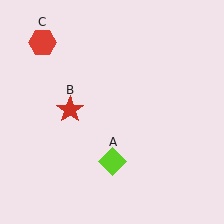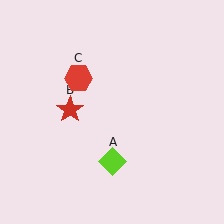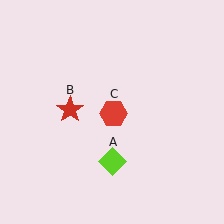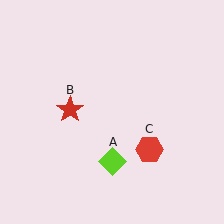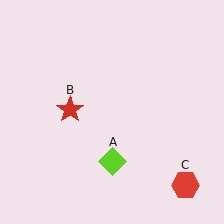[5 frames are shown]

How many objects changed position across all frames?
1 object changed position: red hexagon (object C).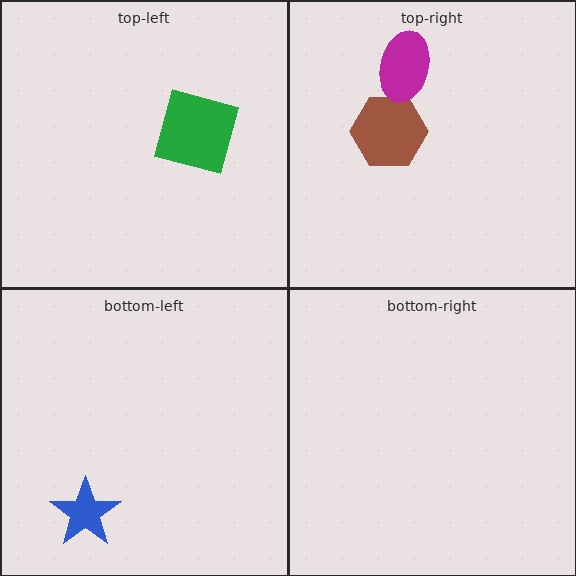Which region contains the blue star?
The bottom-left region.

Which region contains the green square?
The top-left region.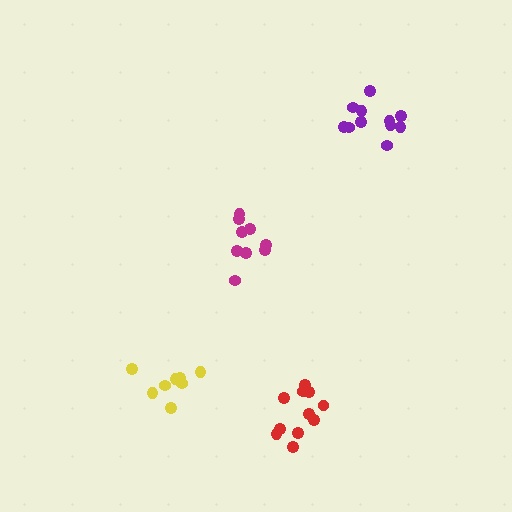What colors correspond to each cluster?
The clusters are colored: red, yellow, purple, magenta.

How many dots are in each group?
Group 1: 11 dots, Group 2: 8 dots, Group 3: 11 dots, Group 4: 9 dots (39 total).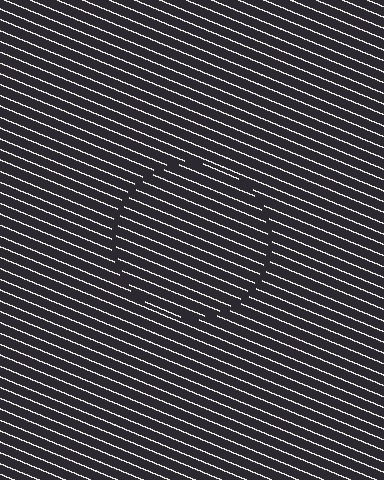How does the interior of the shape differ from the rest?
The interior of the shape contains the same grating, shifted by half a period — the contour is defined by the phase discontinuity where line-ends from the inner and outer gratings abut.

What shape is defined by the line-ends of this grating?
An illusory circle. The interior of the shape contains the same grating, shifted by half a period — the contour is defined by the phase discontinuity where line-ends from the inner and outer gratings abut.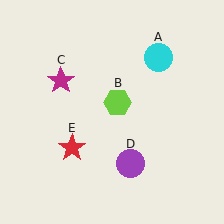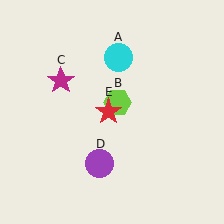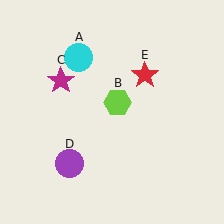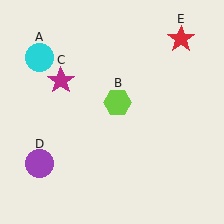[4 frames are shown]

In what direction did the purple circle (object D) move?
The purple circle (object D) moved left.